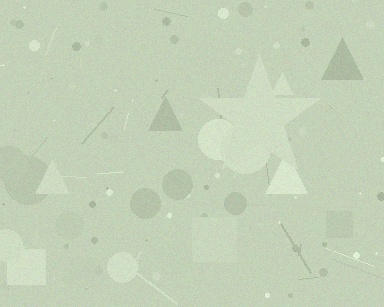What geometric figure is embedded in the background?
A star is embedded in the background.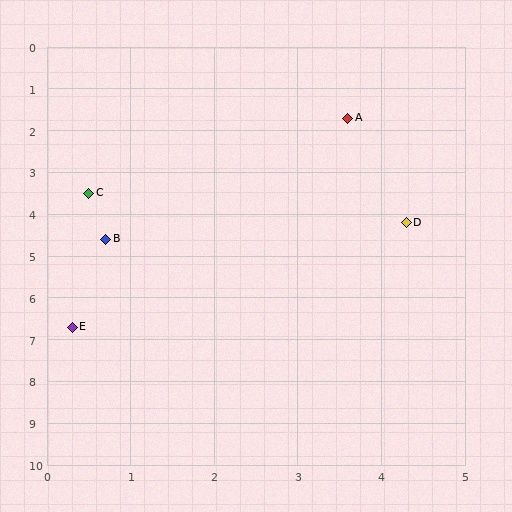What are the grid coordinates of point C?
Point C is at approximately (0.5, 3.5).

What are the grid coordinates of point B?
Point B is at approximately (0.7, 4.6).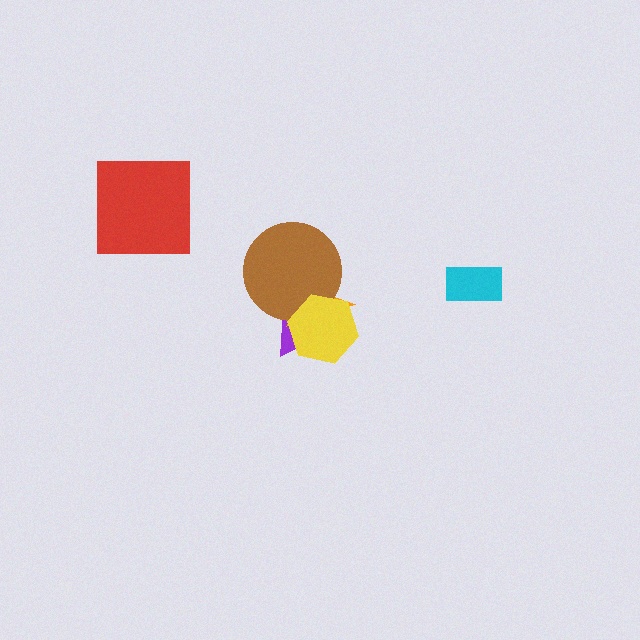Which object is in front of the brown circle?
The yellow hexagon is in front of the brown circle.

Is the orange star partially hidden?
Yes, it is partially covered by another shape.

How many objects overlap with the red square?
0 objects overlap with the red square.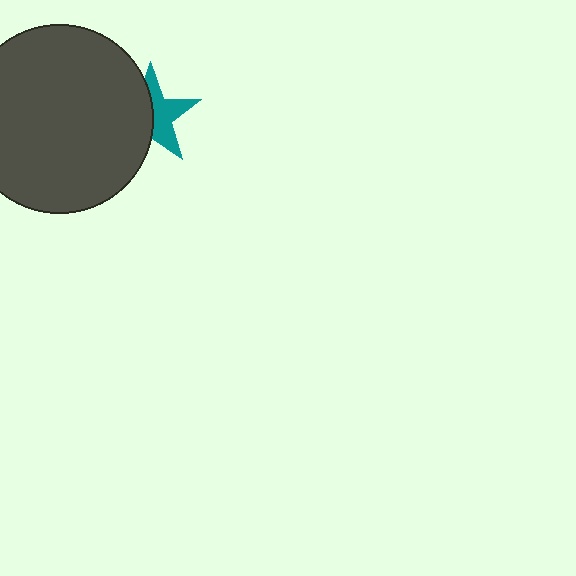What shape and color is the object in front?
The object in front is a dark gray circle.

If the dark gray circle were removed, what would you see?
You would see the complete teal star.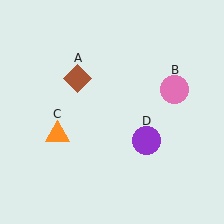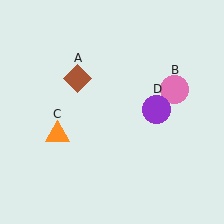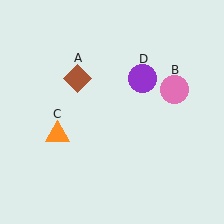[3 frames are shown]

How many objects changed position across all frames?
1 object changed position: purple circle (object D).